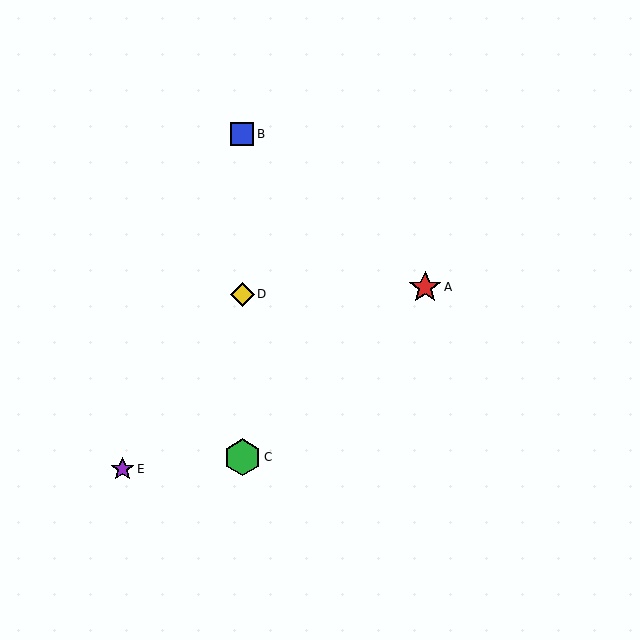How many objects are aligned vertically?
3 objects (B, C, D) are aligned vertically.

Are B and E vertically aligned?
No, B is at x≈242 and E is at x≈123.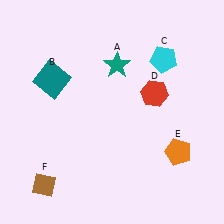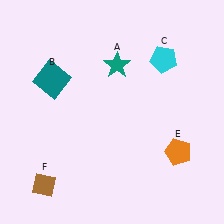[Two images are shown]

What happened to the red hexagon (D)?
The red hexagon (D) was removed in Image 2. It was in the top-right area of Image 1.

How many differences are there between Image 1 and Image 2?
There is 1 difference between the two images.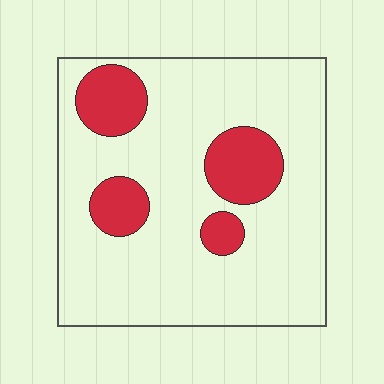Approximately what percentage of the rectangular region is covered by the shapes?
Approximately 20%.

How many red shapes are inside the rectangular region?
4.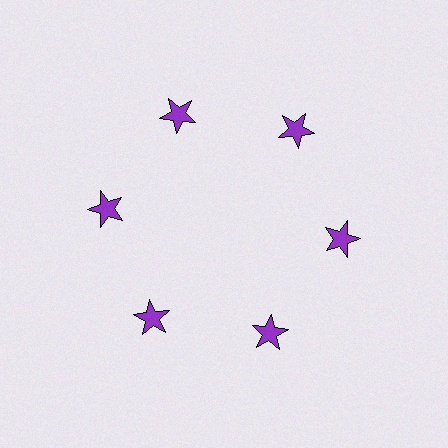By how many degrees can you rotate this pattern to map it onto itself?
The pattern maps onto itself every 60 degrees of rotation.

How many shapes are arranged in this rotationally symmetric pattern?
There are 6 shapes, arranged in 6 groups of 1.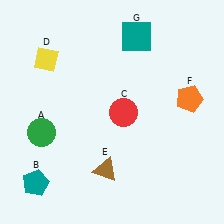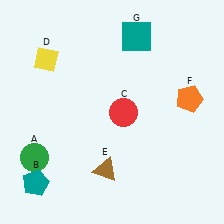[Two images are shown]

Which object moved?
The green circle (A) moved down.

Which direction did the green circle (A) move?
The green circle (A) moved down.